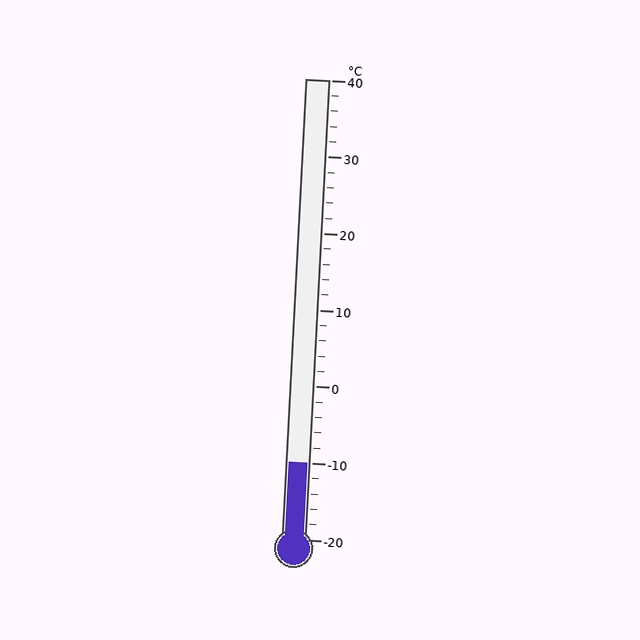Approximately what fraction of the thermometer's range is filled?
The thermometer is filled to approximately 15% of its range.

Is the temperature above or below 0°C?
The temperature is below 0°C.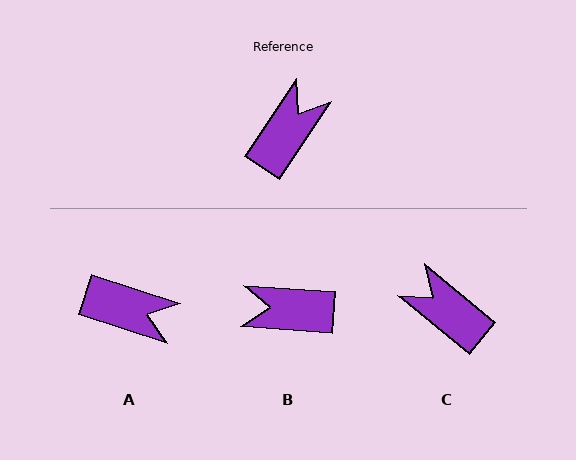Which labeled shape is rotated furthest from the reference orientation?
B, about 119 degrees away.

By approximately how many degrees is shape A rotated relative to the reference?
Approximately 75 degrees clockwise.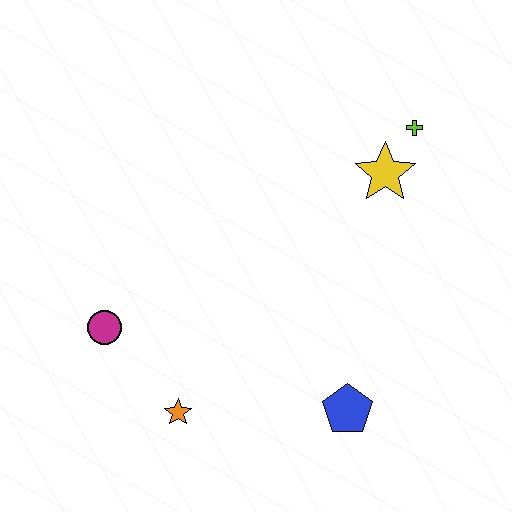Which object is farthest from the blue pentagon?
The lime cross is farthest from the blue pentagon.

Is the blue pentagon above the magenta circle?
No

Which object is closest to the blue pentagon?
The orange star is closest to the blue pentagon.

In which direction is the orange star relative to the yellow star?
The orange star is below the yellow star.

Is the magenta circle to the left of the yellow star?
Yes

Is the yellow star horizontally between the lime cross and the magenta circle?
Yes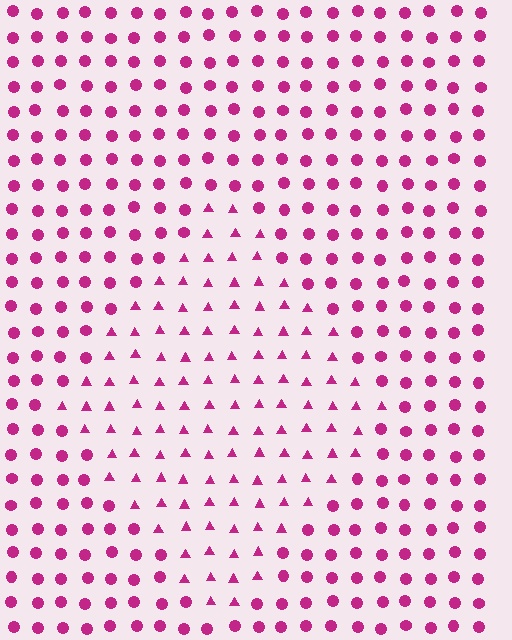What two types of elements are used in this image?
The image uses triangles inside the diamond region and circles outside it.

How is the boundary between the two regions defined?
The boundary is defined by a change in element shape: triangles inside vs. circles outside. All elements share the same color and spacing.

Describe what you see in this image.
The image is filled with small magenta elements arranged in a uniform grid. A diamond-shaped region contains triangles, while the surrounding area contains circles. The boundary is defined purely by the change in element shape.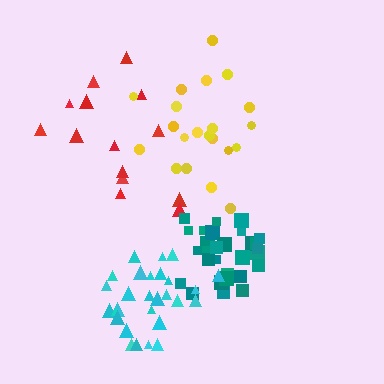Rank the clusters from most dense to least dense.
teal, cyan, yellow, red.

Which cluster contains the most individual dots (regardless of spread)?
Teal (31).